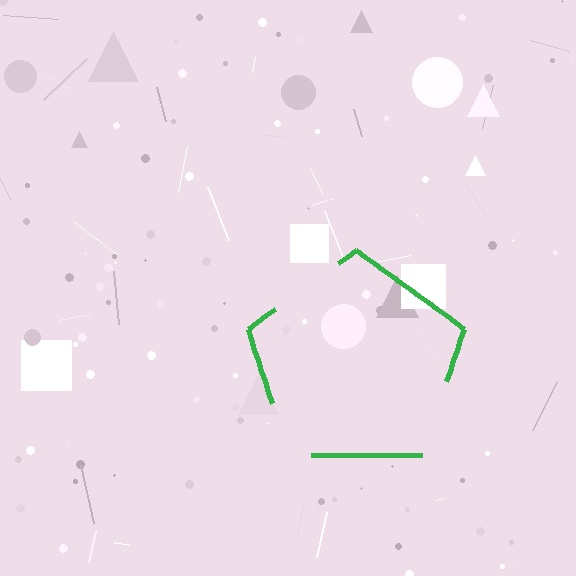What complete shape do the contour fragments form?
The contour fragments form a pentagon.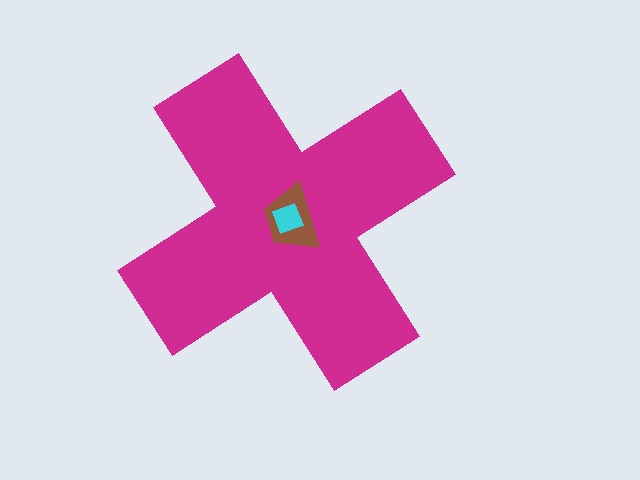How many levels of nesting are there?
3.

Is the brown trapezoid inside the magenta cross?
Yes.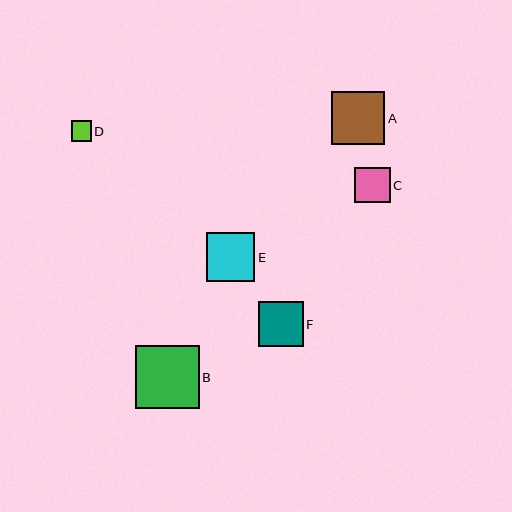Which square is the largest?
Square B is the largest with a size of approximately 63 pixels.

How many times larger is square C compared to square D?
Square C is approximately 1.7 times the size of square D.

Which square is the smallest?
Square D is the smallest with a size of approximately 20 pixels.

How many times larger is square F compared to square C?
Square F is approximately 1.3 times the size of square C.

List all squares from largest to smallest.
From largest to smallest: B, A, E, F, C, D.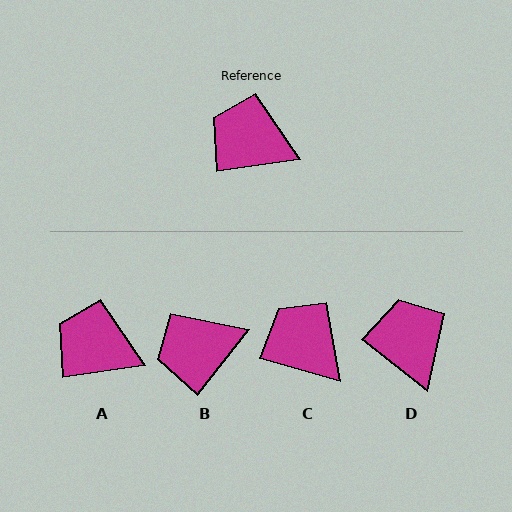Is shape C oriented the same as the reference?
No, it is off by about 24 degrees.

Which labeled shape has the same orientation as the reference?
A.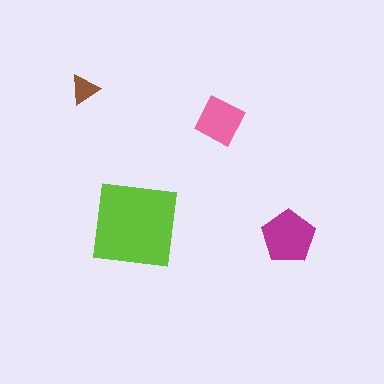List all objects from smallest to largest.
The brown triangle, the pink diamond, the magenta pentagon, the lime square.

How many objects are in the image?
There are 4 objects in the image.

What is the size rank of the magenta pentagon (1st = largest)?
2nd.